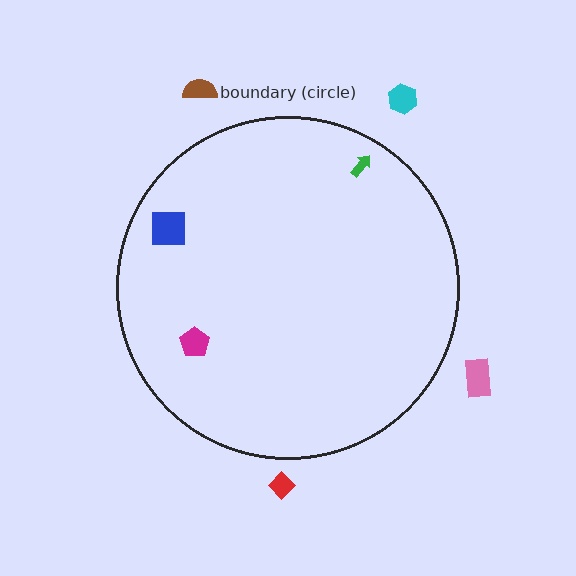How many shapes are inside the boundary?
3 inside, 4 outside.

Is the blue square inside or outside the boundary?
Inside.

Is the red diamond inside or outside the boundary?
Outside.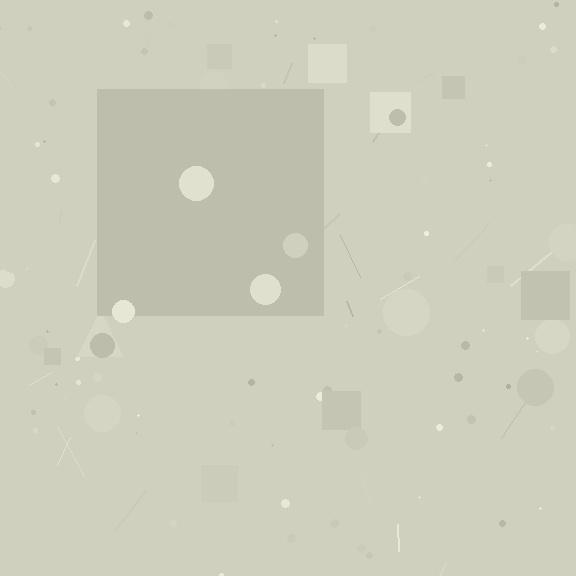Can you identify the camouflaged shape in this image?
The camouflaged shape is a square.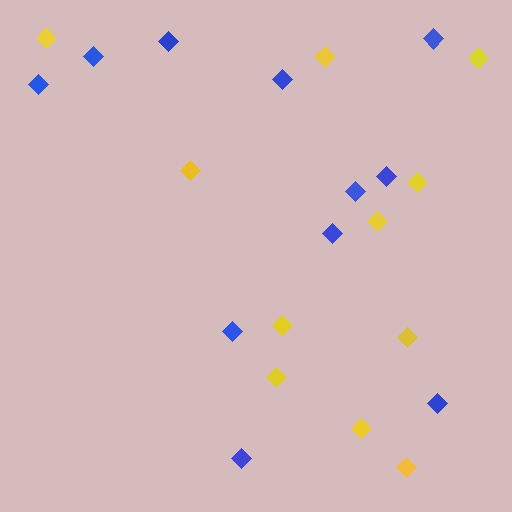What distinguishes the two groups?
There are 2 groups: one group of blue diamonds (11) and one group of yellow diamonds (11).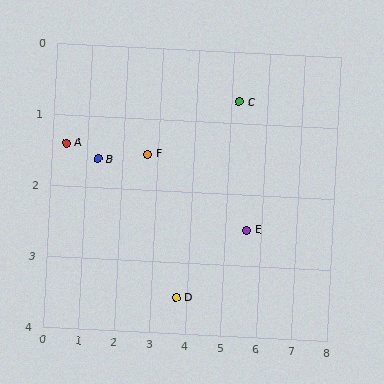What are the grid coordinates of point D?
Point D is at approximately (3.7, 3.5).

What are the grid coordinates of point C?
Point C is at approximately (5.2, 0.7).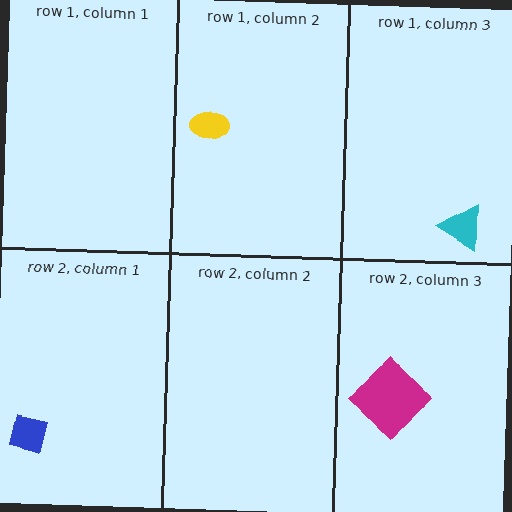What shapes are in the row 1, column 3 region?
The cyan triangle.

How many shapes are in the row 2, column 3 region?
1.